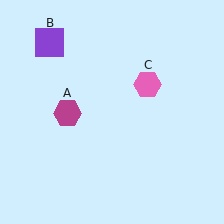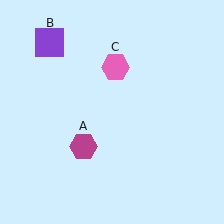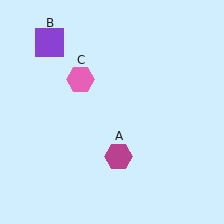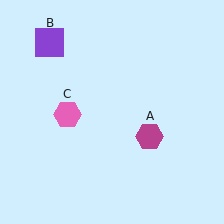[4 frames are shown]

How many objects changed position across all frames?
2 objects changed position: magenta hexagon (object A), pink hexagon (object C).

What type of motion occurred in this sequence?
The magenta hexagon (object A), pink hexagon (object C) rotated counterclockwise around the center of the scene.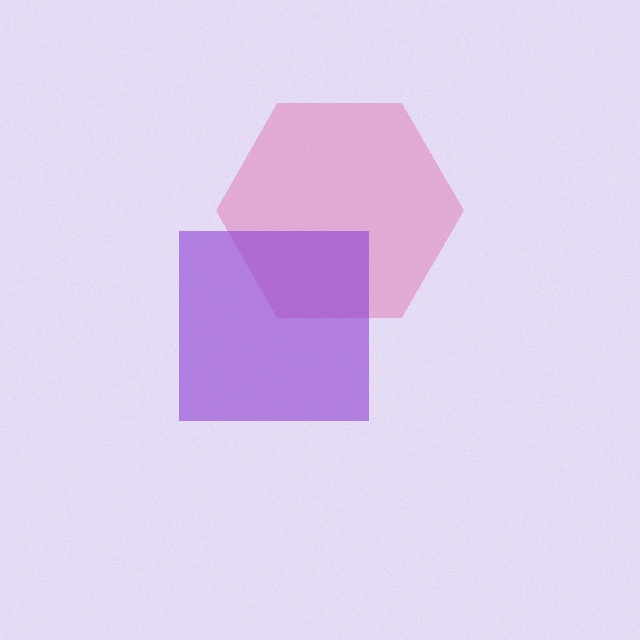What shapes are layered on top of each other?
The layered shapes are: a pink hexagon, a purple square.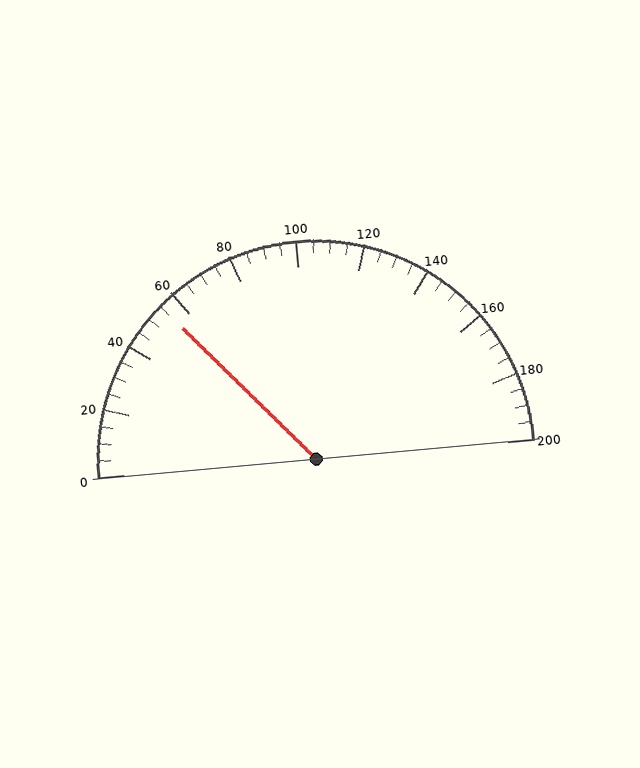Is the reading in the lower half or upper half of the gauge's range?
The reading is in the lower half of the range (0 to 200).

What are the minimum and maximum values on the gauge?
The gauge ranges from 0 to 200.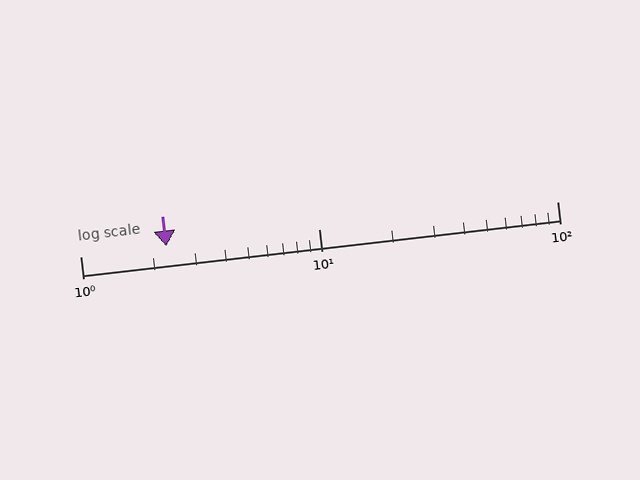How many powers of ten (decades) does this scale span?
The scale spans 2 decades, from 1 to 100.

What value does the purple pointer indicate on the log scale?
The pointer indicates approximately 2.3.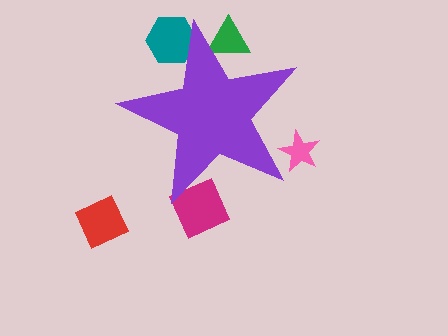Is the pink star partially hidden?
Yes, the pink star is partially hidden behind the purple star.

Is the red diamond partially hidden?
No, the red diamond is fully visible.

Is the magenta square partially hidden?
Yes, the magenta square is partially hidden behind the purple star.